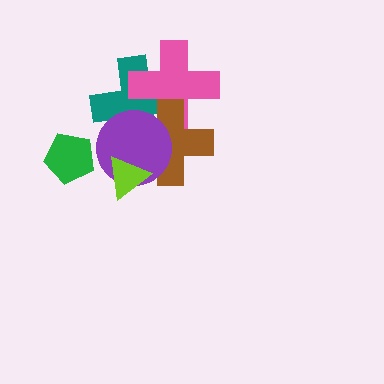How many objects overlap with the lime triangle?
2 objects overlap with the lime triangle.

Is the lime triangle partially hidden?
No, no other shape covers it.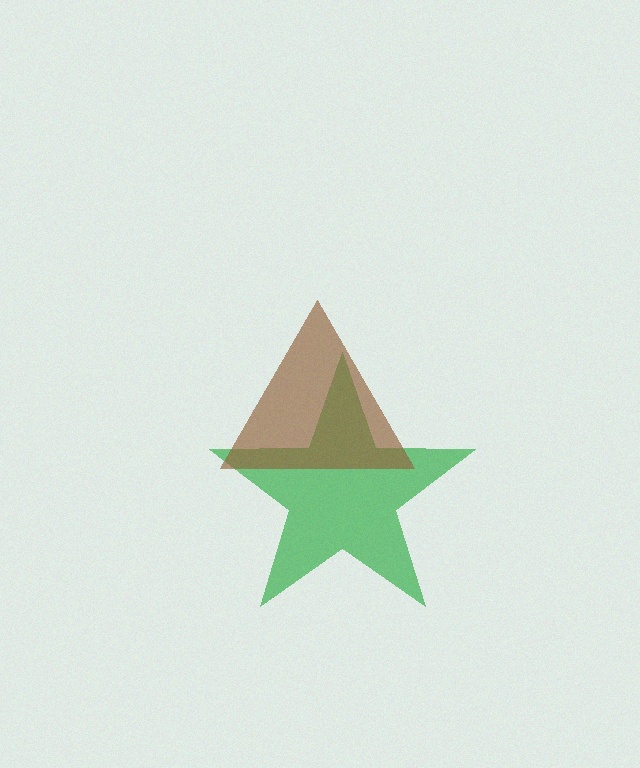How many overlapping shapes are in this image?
There are 2 overlapping shapes in the image.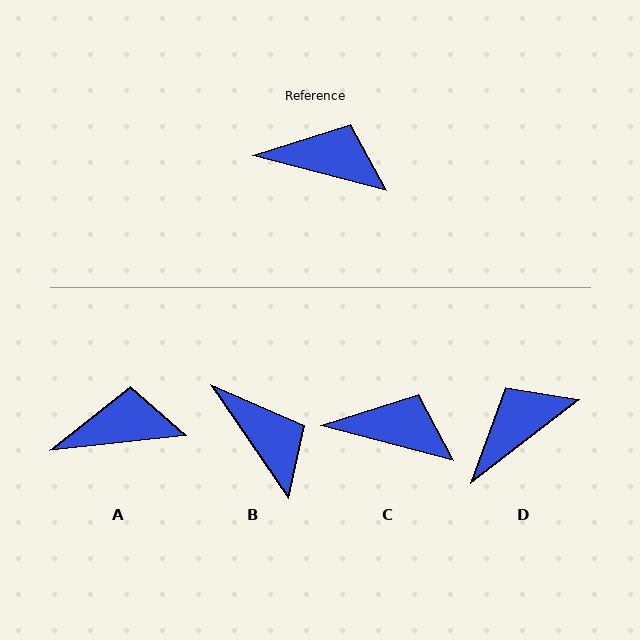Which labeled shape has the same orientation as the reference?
C.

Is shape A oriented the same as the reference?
No, it is off by about 21 degrees.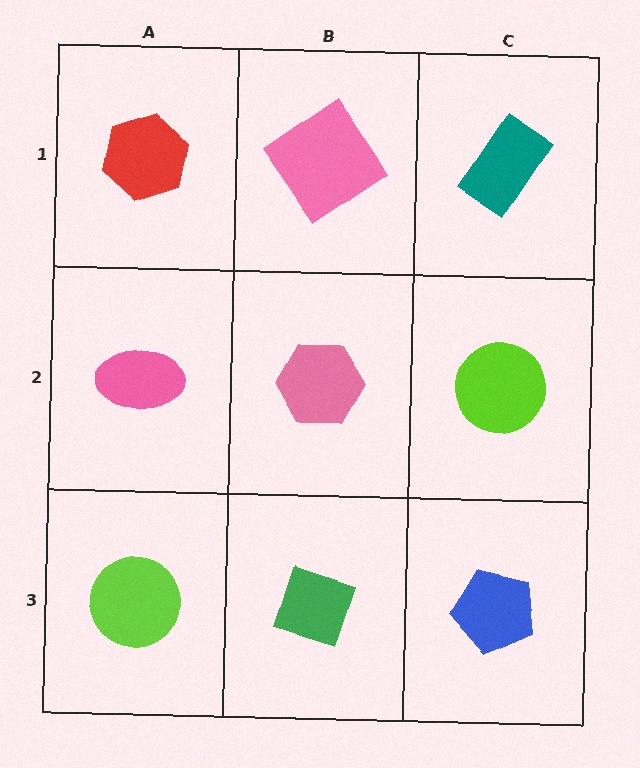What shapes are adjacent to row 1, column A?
A pink ellipse (row 2, column A), a pink diamond (row 1, column B).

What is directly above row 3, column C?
A lime circle.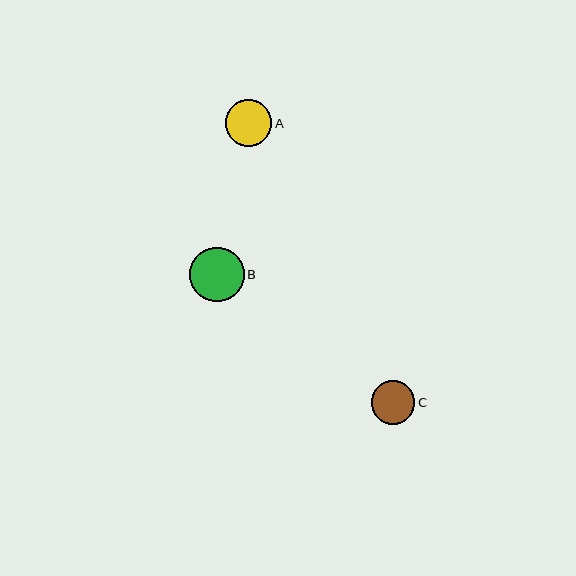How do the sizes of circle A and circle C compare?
Circle A and circle C are approximately the same size.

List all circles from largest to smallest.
From largest to smallest: B, A, C.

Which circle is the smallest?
Circle C is the smallest with a size of approximately 44 pixels.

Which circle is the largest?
Circle B is the largest with a size of approximately 55 pixels.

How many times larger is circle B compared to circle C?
Circle B is approximately 1.2 times the size of circle C.